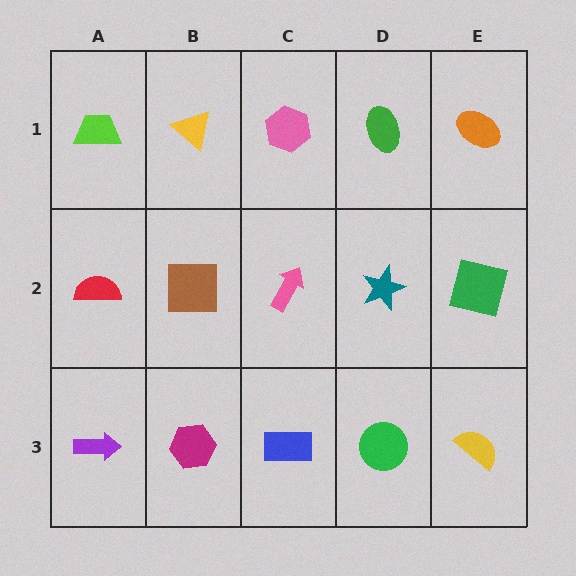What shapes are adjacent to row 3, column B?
A brown square (row 2, column B), a purple arrow (row 3, column A), a blue rectangle (row 3, column C).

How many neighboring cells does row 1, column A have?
2.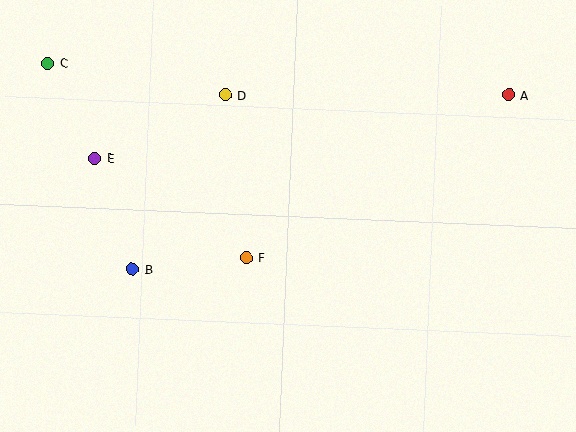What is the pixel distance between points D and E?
The distance between D and E is 145 pixels.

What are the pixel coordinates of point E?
Point E is at (95, 158).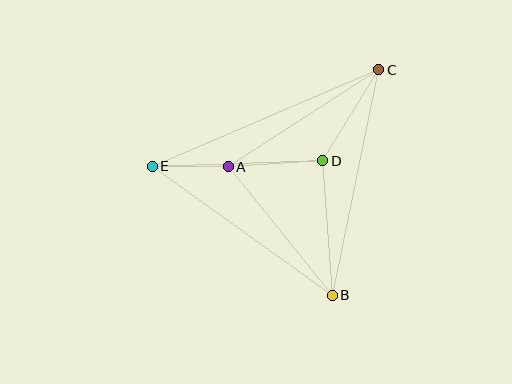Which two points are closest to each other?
Points A and E are closest to each other.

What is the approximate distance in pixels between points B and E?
The distance between B and E is approximately 221 pixels.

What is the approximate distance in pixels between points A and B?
The distance between A and B is approximately 165 pixels.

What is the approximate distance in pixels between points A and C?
The distance between A and C is approximately 179 pixels.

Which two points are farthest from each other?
Points C and E are farthest from each other.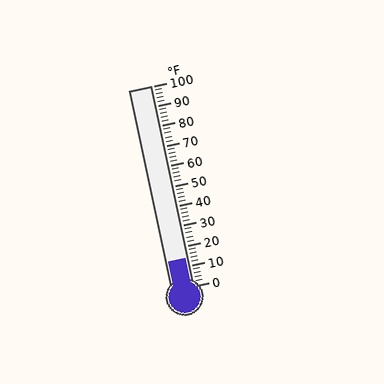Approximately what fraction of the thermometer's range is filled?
The thermometer is filled to approximately 15% of its range.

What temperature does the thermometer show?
The thermometer shows approximately 14°F.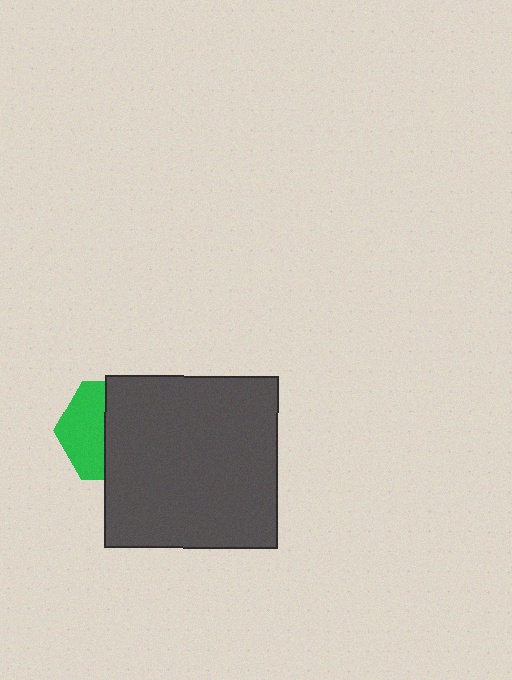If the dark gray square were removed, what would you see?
You would see the complete green hexagon.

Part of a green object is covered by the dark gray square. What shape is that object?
It is a hexagon.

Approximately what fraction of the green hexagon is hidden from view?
Roughly 56% of the green hexagon is hidden behind the dark gray square.